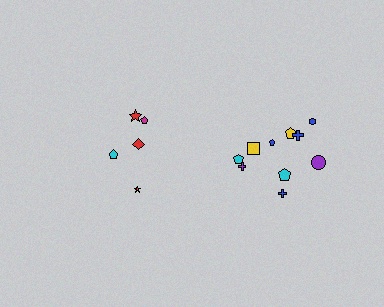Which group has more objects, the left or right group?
The right group.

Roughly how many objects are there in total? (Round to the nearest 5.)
Roughly 15 objects in total.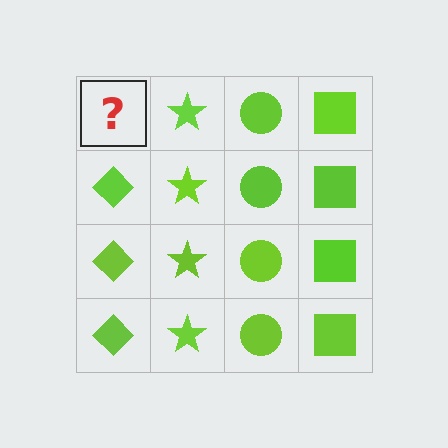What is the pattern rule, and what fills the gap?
The rule is that each column has a consistent shape. The gap should be filled with a lime diamond.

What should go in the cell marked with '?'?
The missing cell should contain a lime diamond.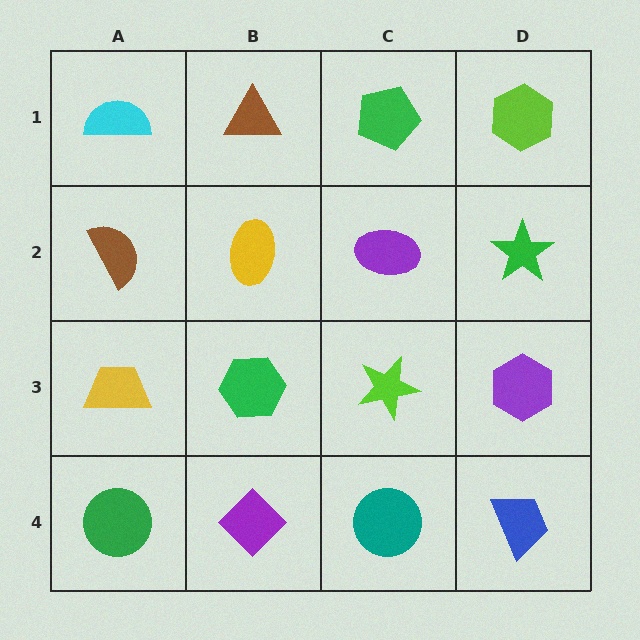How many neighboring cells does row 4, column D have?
2.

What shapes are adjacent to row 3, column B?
A yellow ellipse (row 2, column B), a purple diamond (row 4, column B), a yellow trapezoid (row 3, column A), a lime star (row 3, column C).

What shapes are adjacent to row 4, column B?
A green hexagon (row 3, column B), a green circle (row 4, column A), a teal circle (row 4, column C).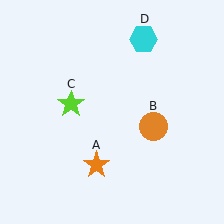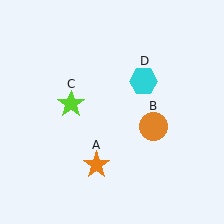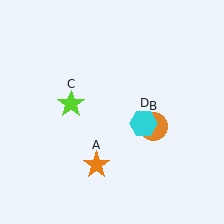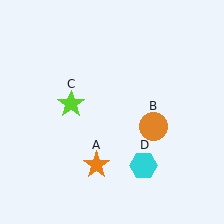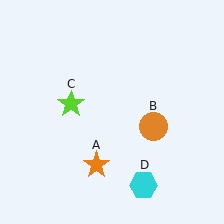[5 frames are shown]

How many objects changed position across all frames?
1 object changed position: cyan hexagon (object D).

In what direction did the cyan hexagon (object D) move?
The cyan hexagon (object D) moved down.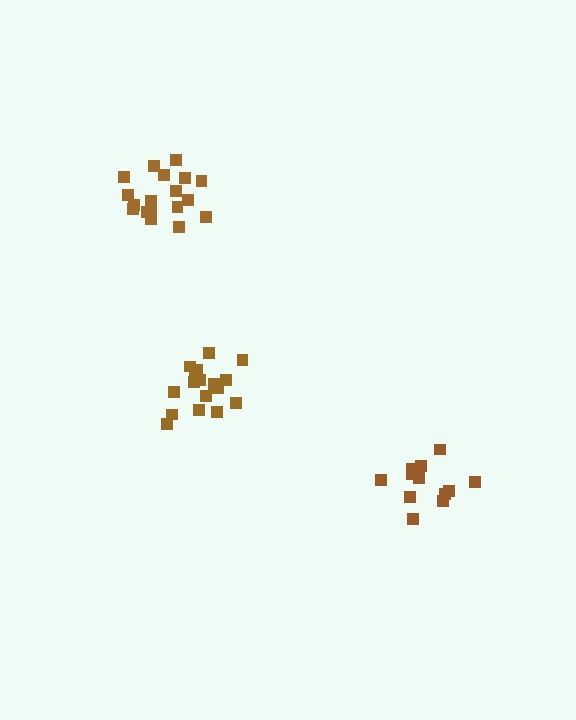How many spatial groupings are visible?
There are 3 spatial groupings.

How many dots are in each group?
Group 1: 12 dots, Group 2: 18 dots, Group 3: 17 dots (47 total).